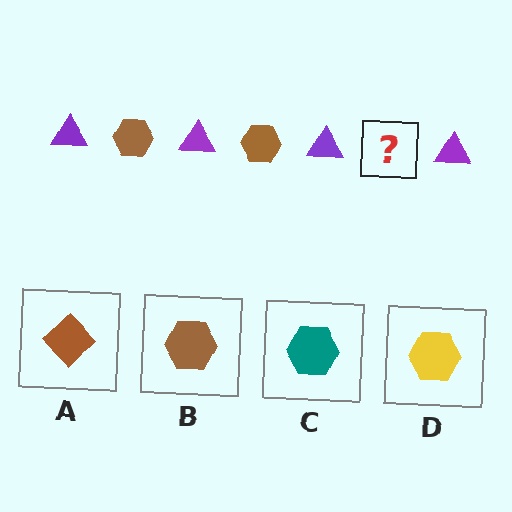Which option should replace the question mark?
Option B.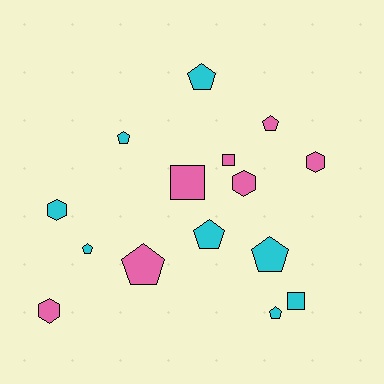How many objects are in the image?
There are 15 objects.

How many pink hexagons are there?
There are 3 pink hexagons.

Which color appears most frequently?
Cyan, with 8 objects.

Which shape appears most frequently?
Pentagon, with 8 objects.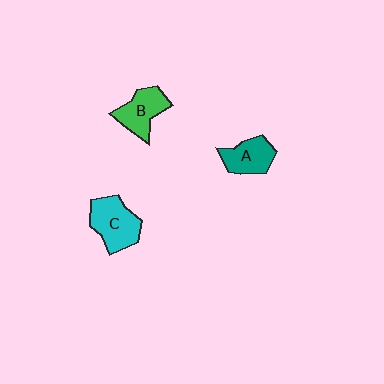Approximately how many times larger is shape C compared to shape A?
Approximately 1.3 times.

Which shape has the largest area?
Shape C (cyan).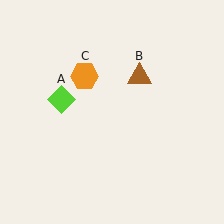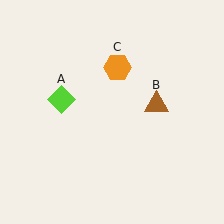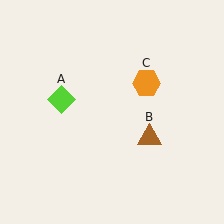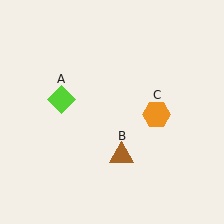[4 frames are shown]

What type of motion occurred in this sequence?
The brown triangle (object B), orange hexagon (object C) rotated clockwise around the center of the scene.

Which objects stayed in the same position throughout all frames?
Lime diamond (object A) remained stationary.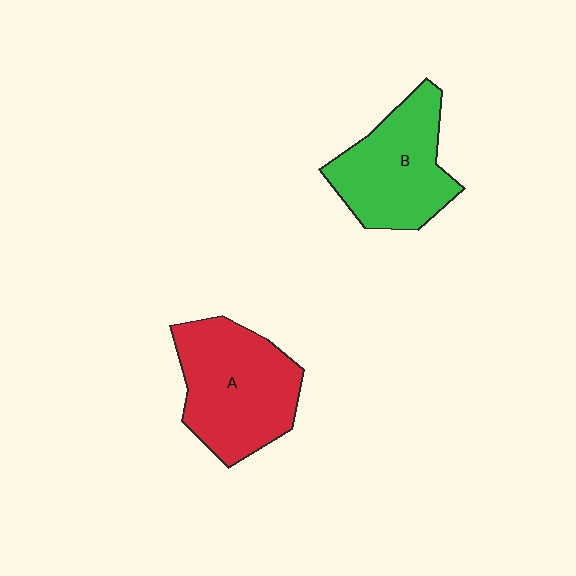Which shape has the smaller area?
Shape B (green).